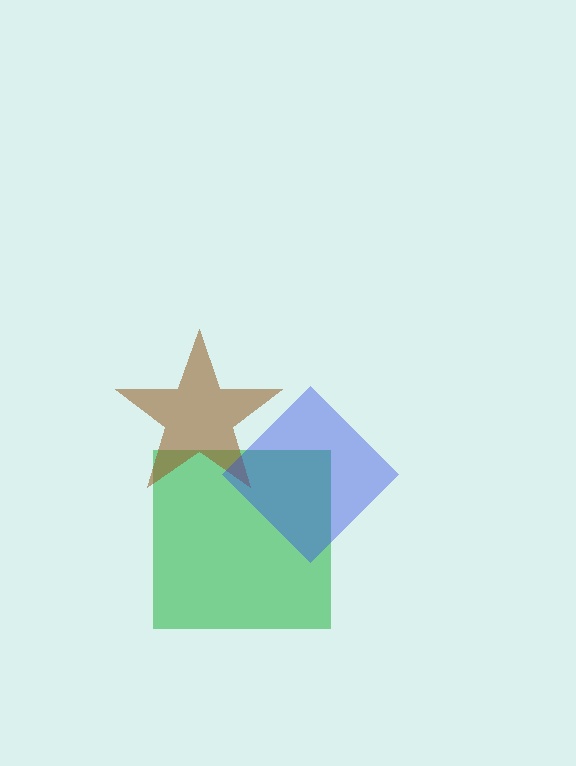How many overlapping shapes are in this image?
There are 3 overlapping shapes in the image.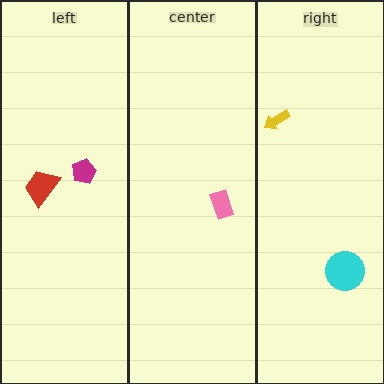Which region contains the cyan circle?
The right region.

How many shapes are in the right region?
2.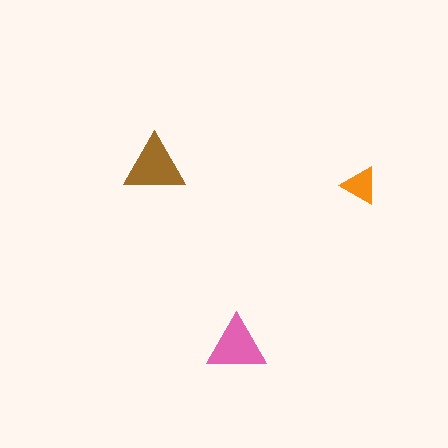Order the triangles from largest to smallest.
the brown one, the pink one, the orange one.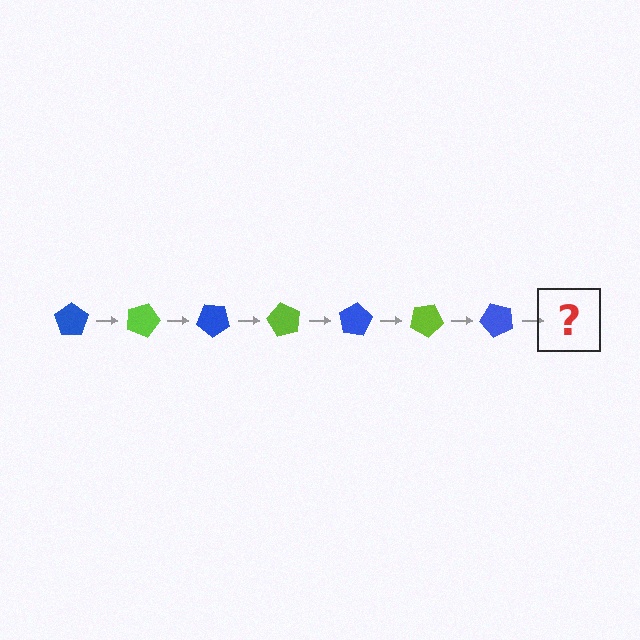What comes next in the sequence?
The next element should be a lime pentagon, rotated 140 degrees from the start.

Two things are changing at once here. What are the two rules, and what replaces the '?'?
The two rules are that it rotates 20 degrees each step and the color cycles through blue and lime. The '?' should be a lime pentagon, rotated 140 degrees from the start.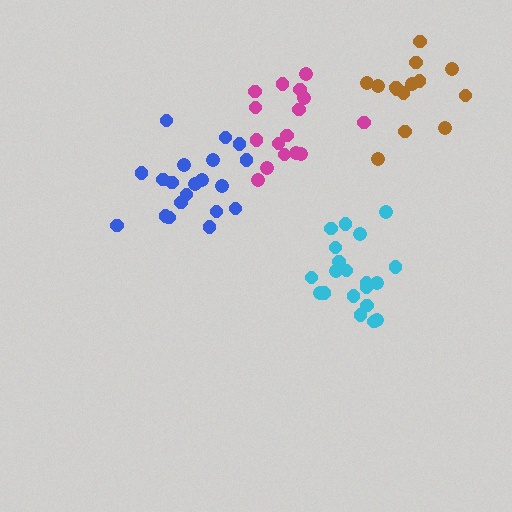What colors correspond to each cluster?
The clusters are colored: brown, cyan, magenta, blue.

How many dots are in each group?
Group 1: 14 dots, Group 2: 20 dots, Group 3: 16 dots, Group 4: 20 dots (70 total).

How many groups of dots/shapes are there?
There are 4 groups.